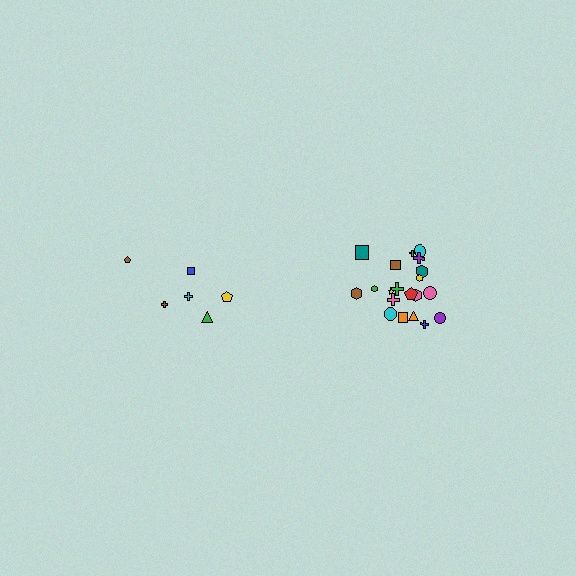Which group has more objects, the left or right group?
The right group.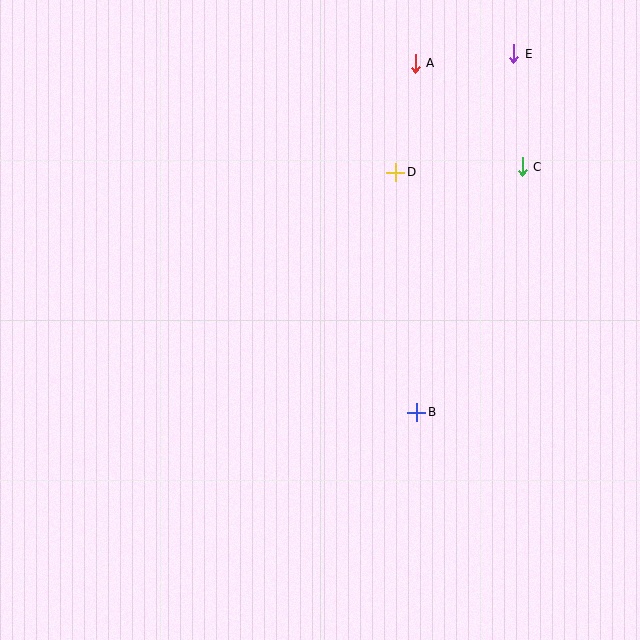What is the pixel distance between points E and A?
The distance between E and A is 99 pixels.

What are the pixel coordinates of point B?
Point B is at (417, 412).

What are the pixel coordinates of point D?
Point D is at (396, 172).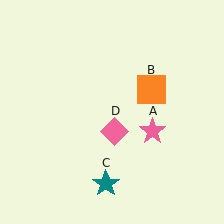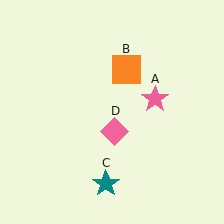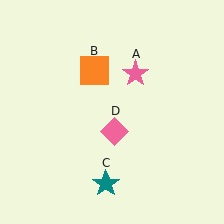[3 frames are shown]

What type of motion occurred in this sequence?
The pink star (object A), orange square (object B) rotated counterclockwise around the center of the scene.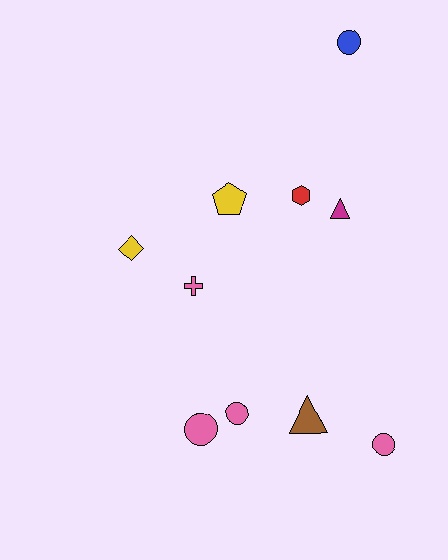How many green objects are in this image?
There are no green objects.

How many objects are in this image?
There are 10 objects.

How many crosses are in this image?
There is 1 cross.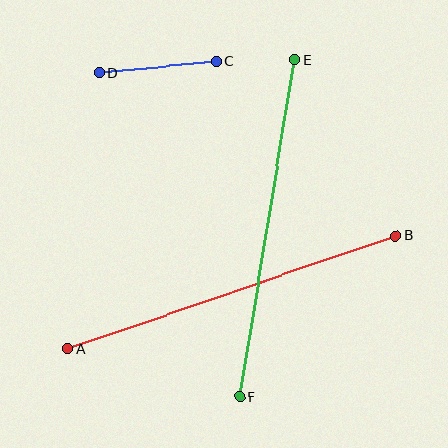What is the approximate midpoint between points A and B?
The midpoint is at approximately (232, 293) pixels.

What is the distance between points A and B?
The distance is approximately 347 pixels.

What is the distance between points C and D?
The distance is approximately 118 pixels.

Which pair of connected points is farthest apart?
Points A and B are farthest apart.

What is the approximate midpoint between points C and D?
The midpoint is at approximately (157, 67) pixels.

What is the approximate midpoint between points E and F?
The midpoint is at approximately (267, 228) pixels.